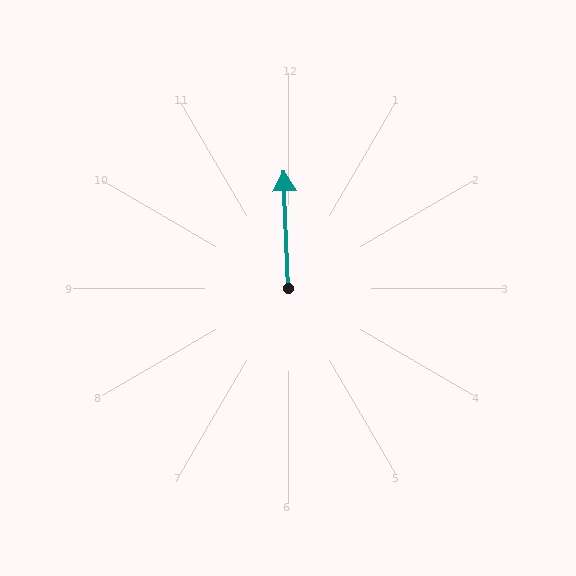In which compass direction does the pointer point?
North.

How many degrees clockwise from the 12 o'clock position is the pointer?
Approximately 358 degrees.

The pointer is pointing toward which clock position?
Roughly 12 o'clock.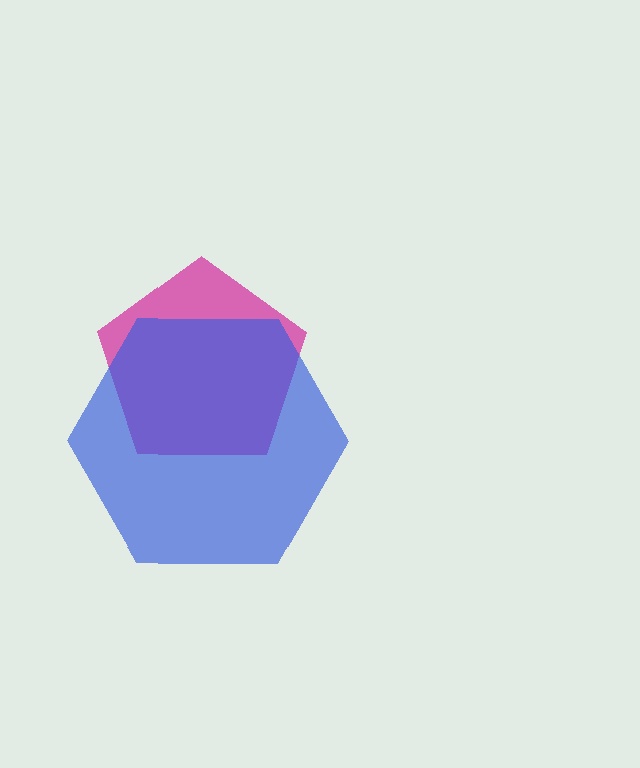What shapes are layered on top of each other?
The layered shapes are: a magenta pentagon, a blue hexagon.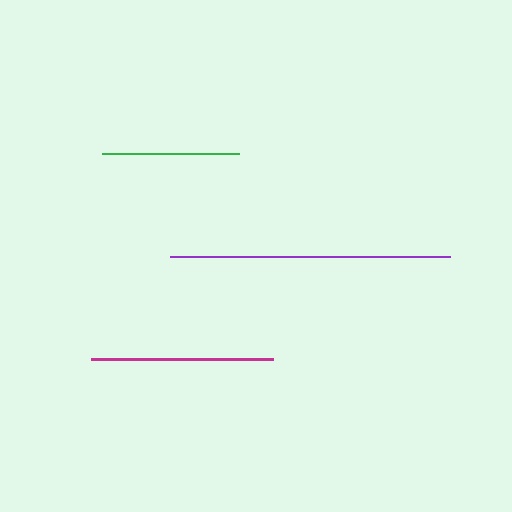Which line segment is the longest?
The purple line is the longest at approximately 280 pixels.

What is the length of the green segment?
The green segment is approximately 137 pixels long.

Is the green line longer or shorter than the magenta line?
The magenta line is longer than the green line.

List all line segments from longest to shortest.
From longest to shortest: purple, magenta, green.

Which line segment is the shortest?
The green line is the shortest at approximately 137 pixels.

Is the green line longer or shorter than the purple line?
The purple line is longer than the green line.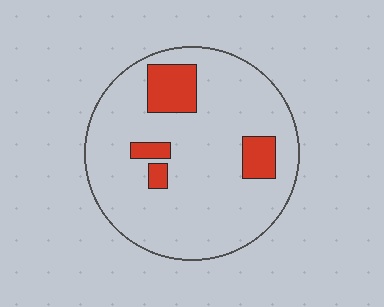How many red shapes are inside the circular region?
4.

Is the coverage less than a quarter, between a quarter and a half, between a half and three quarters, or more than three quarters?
Less than a quarter.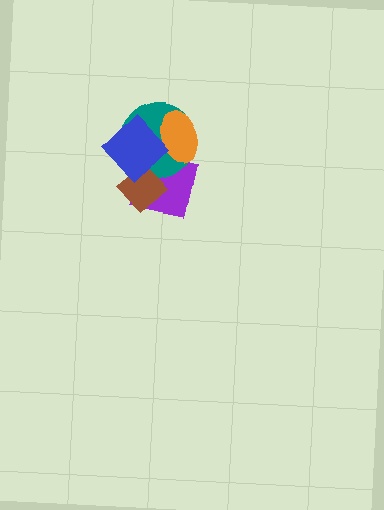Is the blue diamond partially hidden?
No, no other shape covers it.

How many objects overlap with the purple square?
3 objects overlap with the purple square.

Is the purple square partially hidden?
Yes, it is partially covered by another shape.